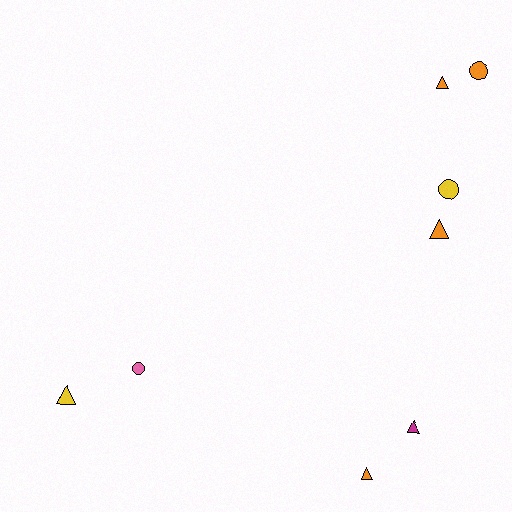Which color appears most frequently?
Orange, with 4 objects.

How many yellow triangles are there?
There is 1 yellow triangle.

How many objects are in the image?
There are 8 objects.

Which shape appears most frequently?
Triangle, with 5 objects.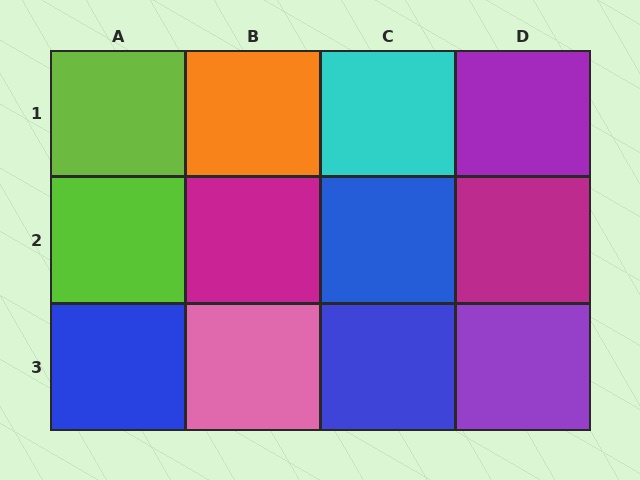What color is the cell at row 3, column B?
Pink.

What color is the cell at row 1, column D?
Purple.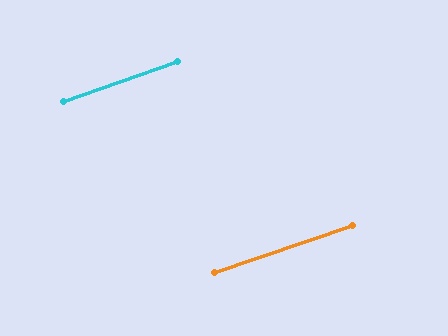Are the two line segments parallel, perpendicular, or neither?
Parallel — their directions differ by only 0.7°.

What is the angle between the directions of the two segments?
Approximately 1 degree.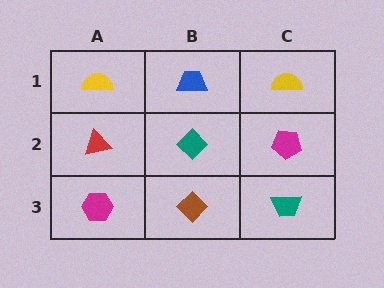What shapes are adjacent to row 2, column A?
A yellow semicircle (row 1, column A), a magenta hexagon (row 3, column A), a teal diamond (row 2, column B).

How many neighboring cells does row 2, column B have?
4.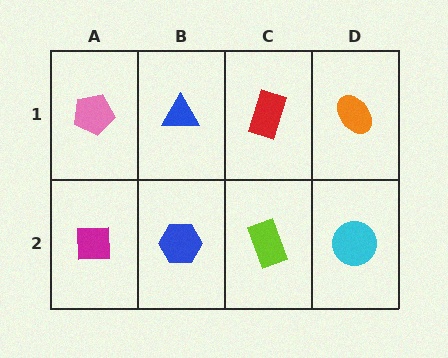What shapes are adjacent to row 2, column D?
An orange ellipse (row 1, column D), a lime rectangle (row 2, column C).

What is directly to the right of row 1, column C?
An orange ellipse.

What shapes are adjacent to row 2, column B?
A blue triangle (row 1, column B), a magenta square (row 2, column A), a lime rectangle (row 2, column C).